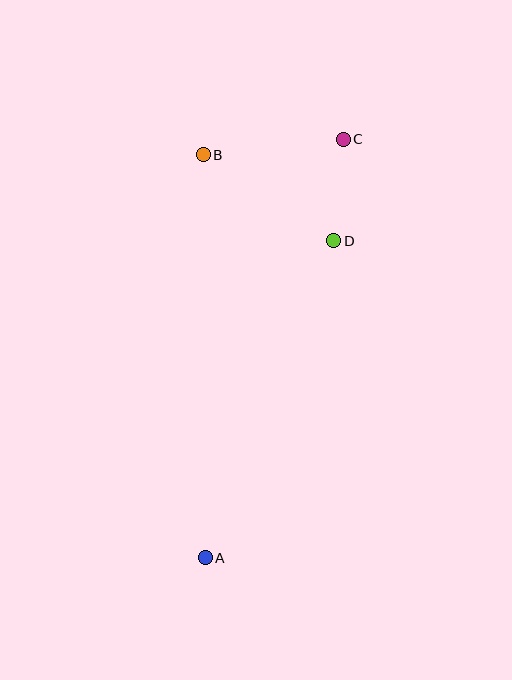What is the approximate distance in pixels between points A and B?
The distance between A and B is approximately 403 pixels.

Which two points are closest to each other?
Points C and D are closest to each other.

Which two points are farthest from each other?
Points A and C are farthest from each other.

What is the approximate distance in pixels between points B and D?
The distance between B and D is approximately 156 pixels.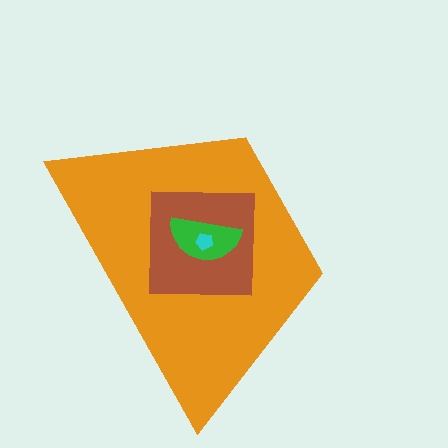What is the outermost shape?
The orange trapezoid.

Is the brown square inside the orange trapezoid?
Yes.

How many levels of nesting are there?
4.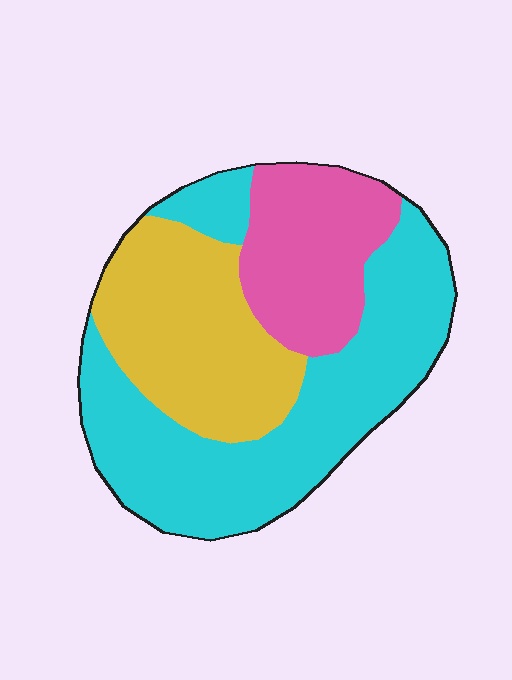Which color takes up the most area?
Cyan, at roughly 50%.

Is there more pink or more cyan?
Cyan.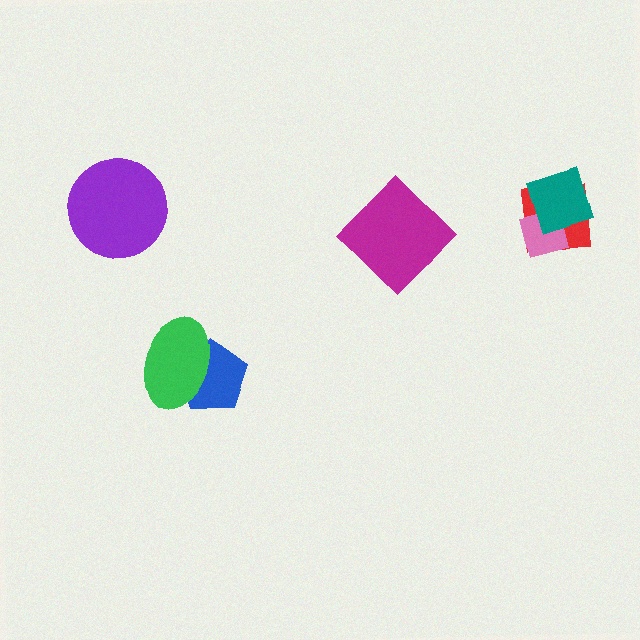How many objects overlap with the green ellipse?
1 object overlaps with the green ellipse.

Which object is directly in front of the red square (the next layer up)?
The pink square is directly in front of the red square.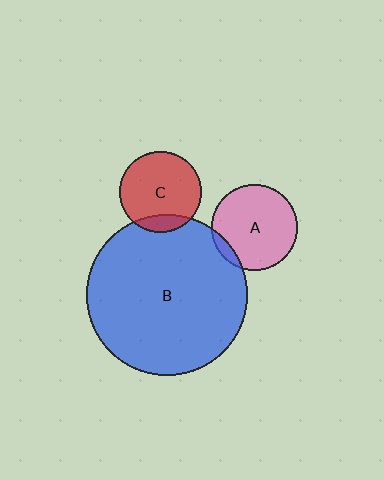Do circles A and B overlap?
Yes.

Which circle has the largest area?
Circle B (blue).